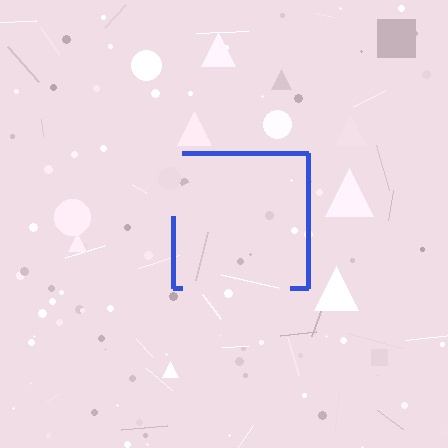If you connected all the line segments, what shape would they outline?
They would outline a square.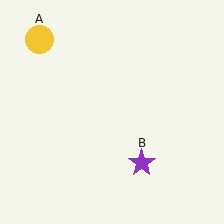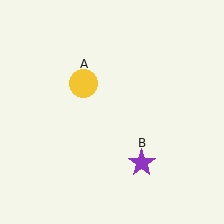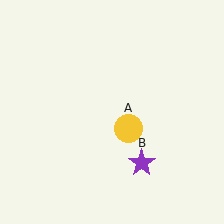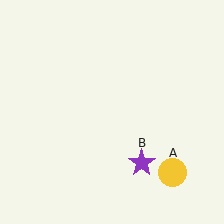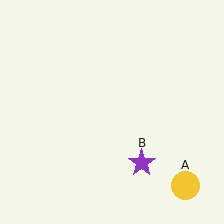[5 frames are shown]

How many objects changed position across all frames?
1 object changed position: yellow circle (object A).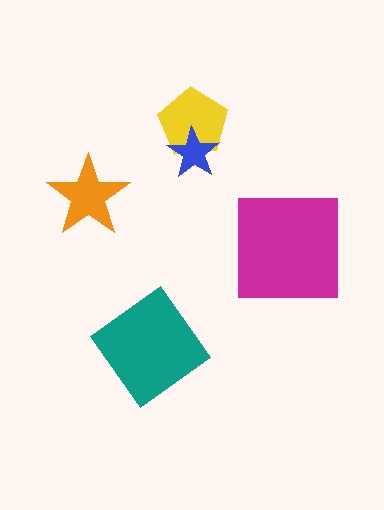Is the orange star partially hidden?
No, no other shape covers it.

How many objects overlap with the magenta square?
0 objects overlap with the magenta square.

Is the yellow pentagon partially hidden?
Yes, it is partially covered by another shape.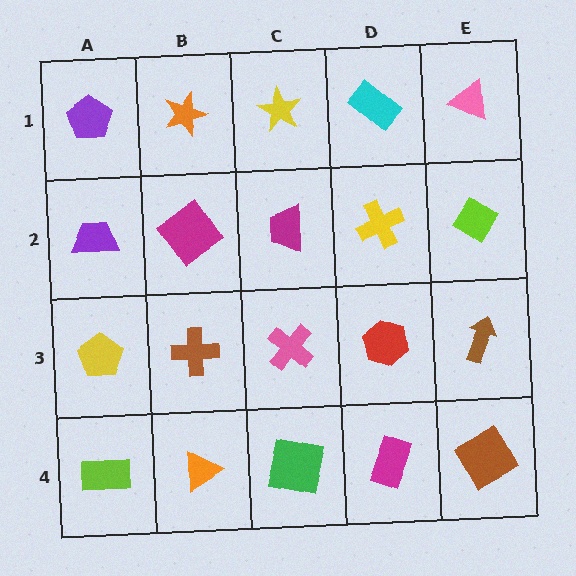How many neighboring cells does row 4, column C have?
3.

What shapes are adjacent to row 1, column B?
A magenta diamond (row 2, column B), a purple pentagon (row 1, column A), a yellow star (row 1, column C).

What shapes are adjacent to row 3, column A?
A purple trapezoid (row 2, column A), a lime rectangle (row 4, column A), a brown cross (row 3, column B).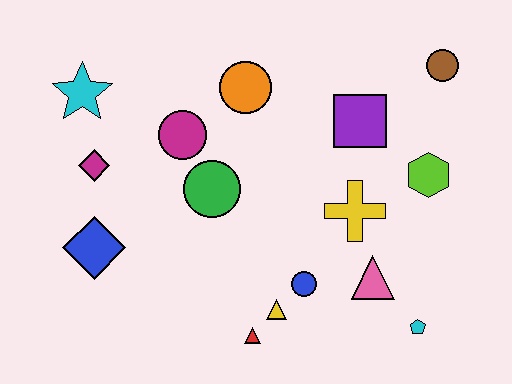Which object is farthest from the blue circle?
The cyan star is farthest from the blue circle.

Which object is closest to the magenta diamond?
The cyan star is closest to the magenta diamond.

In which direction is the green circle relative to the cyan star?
The green circle is to the right of the cyan star.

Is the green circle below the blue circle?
No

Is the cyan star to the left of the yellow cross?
Yes